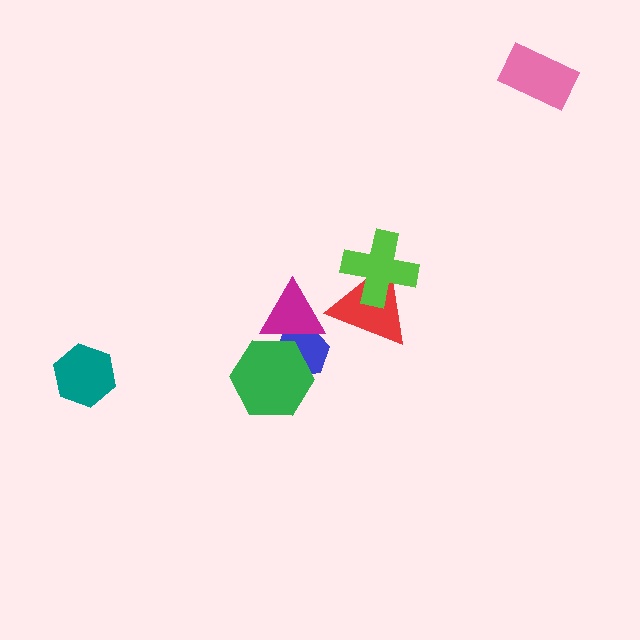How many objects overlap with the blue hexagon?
2 objects overlap with the blue hexagon.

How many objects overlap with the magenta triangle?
2 objects overlap with the magenta triangle.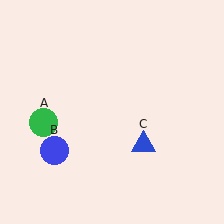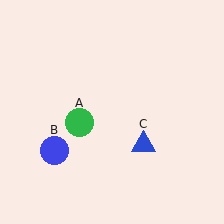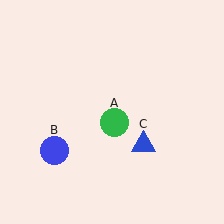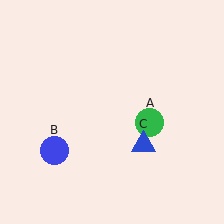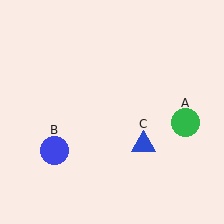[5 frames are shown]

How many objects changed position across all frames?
1 object changed position: green circle (object A).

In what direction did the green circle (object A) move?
The green circle (object A) moved right.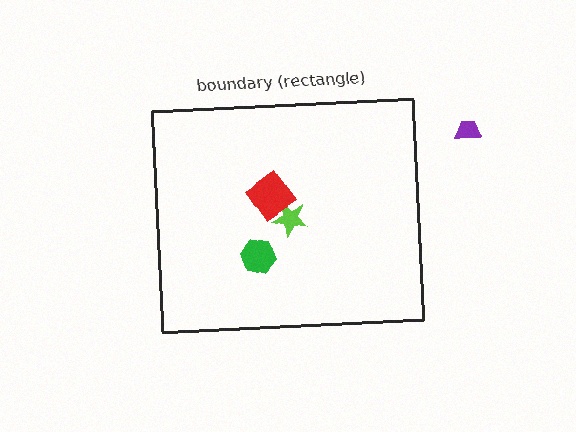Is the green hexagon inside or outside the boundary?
Inside.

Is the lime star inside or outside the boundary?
Inside.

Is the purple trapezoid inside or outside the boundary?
Outside.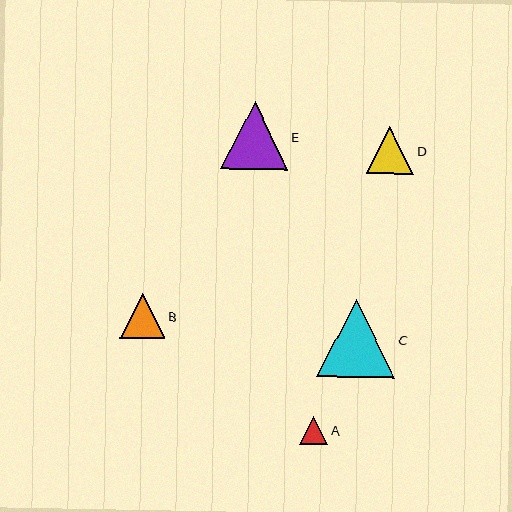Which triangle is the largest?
Triangle C is the largest with a size of approximately 78 pixels.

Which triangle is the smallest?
Triangle A is the smallest with a size of approximately 28 pixels.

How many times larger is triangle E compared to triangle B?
Triangle E is approximately 1.5 times the size of triangle B.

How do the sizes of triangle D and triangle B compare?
Triangle D and triangle B are approximately the same size.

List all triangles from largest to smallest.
From largest to smallest: C, E, D, B, A.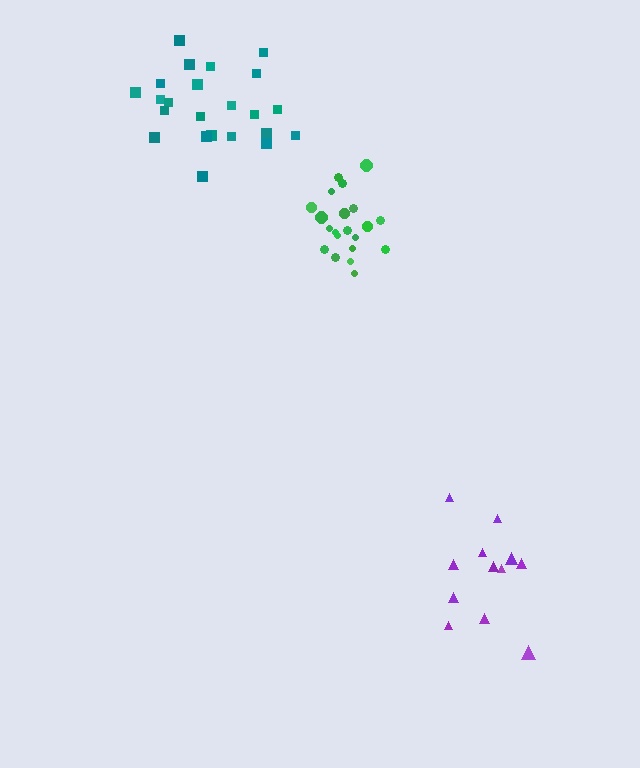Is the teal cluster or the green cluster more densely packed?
Green.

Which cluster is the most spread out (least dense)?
Purple.